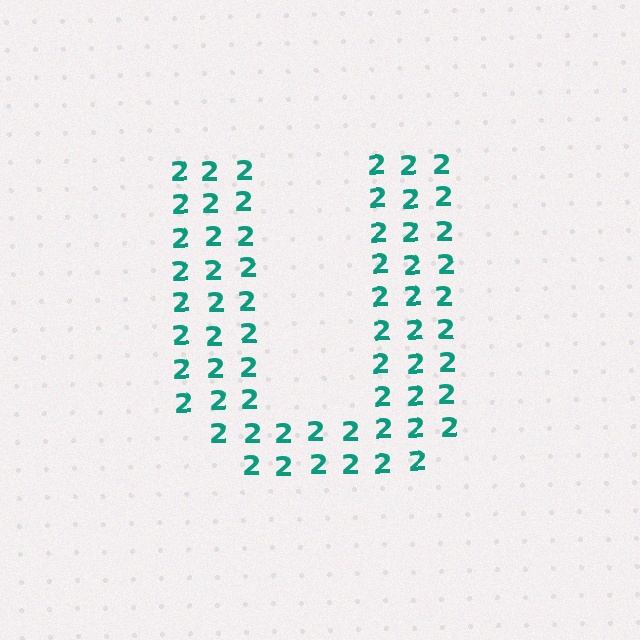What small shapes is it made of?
It is made of small digit 2's.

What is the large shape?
The large shape is the letter U.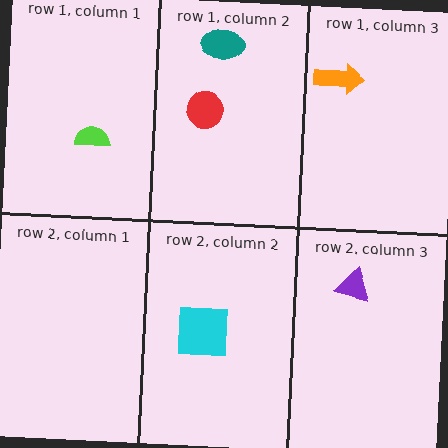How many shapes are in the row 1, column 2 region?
2.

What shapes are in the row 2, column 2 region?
The cyan square.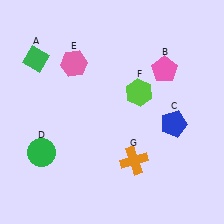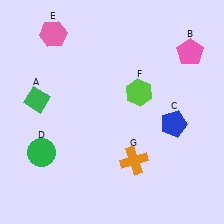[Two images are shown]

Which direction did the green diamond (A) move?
The green diamond (A) moved down.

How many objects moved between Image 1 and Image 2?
3 objects moved between the two images.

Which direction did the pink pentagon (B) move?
The pink pentagon (B) moved right.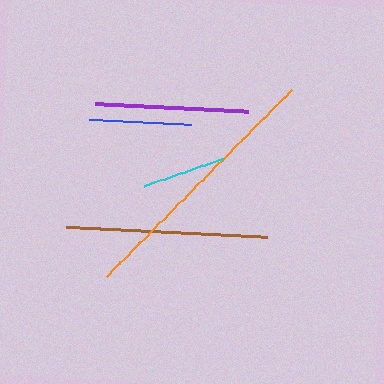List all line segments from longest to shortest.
From longest to shortest: orange, brown, purple, blue, cyan.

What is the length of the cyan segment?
The cyan segment is approximately 83 pixels long.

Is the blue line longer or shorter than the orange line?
The orange line is longer than the blue line.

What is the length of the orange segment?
The orange segment is approximately 263 pixels long.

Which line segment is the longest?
The orange line is the longest at approximately 263 pixels.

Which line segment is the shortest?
The cyan line is the shortest at approximately 83 pixels.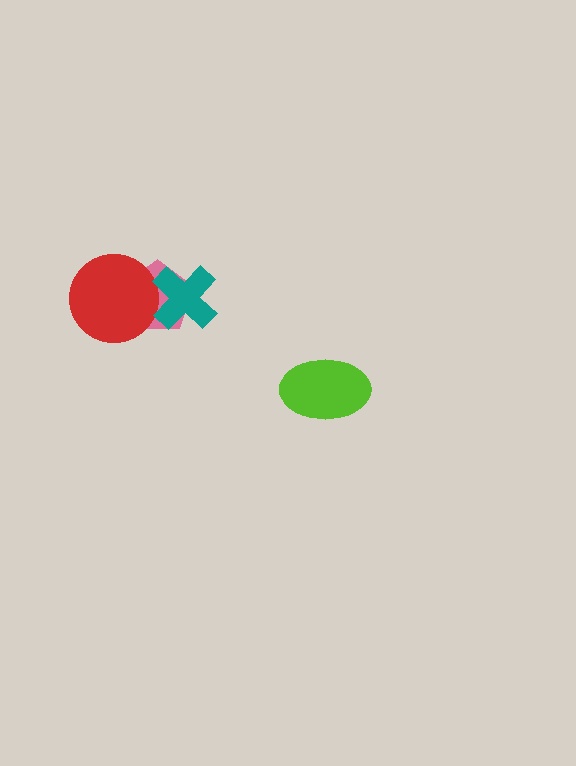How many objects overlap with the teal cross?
2 objects overlap with the teal cross.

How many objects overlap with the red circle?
2 objects overlap with the red circle.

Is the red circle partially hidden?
Yes, it is partially covered by another shape.